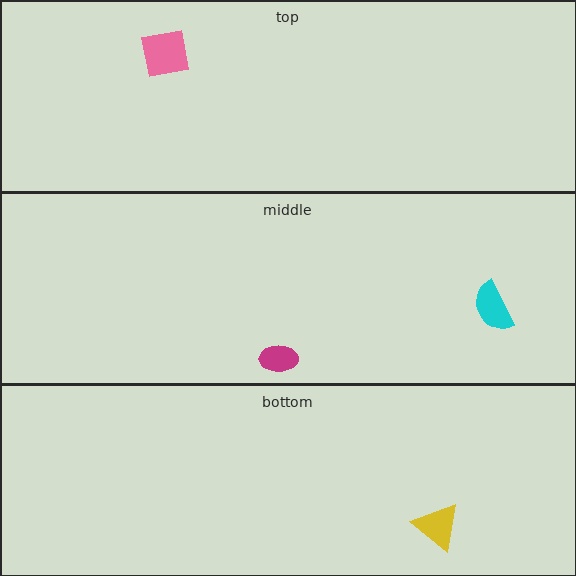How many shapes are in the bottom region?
1.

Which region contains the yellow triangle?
The bottom region.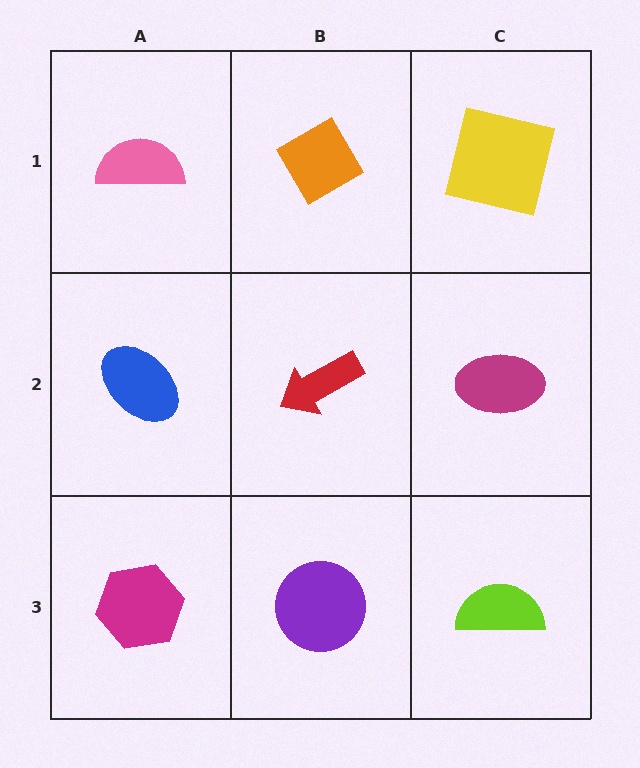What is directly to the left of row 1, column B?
A pink semicircle.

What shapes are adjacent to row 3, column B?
A red arrow (row 2, column B), a magenta hexagon (row 3, column A), a lime semicircle (row 3, column C).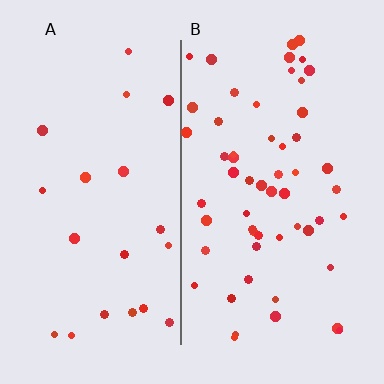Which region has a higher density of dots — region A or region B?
B (the right).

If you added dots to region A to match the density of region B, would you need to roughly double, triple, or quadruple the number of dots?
Approximately triple.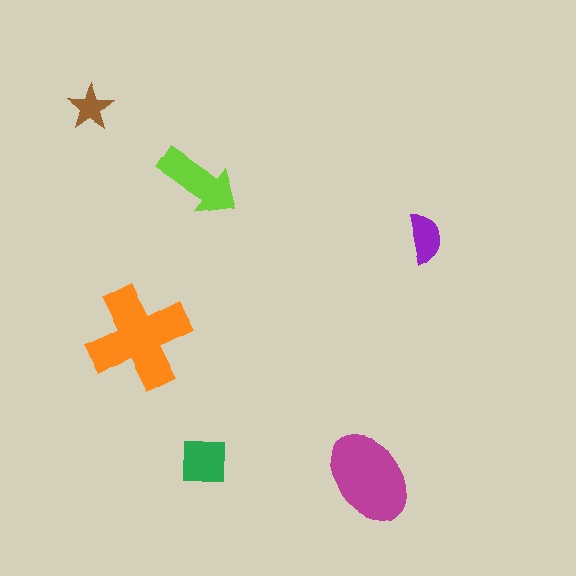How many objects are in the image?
There are 6 objects in the image.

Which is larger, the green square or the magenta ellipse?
The magenta ellipse.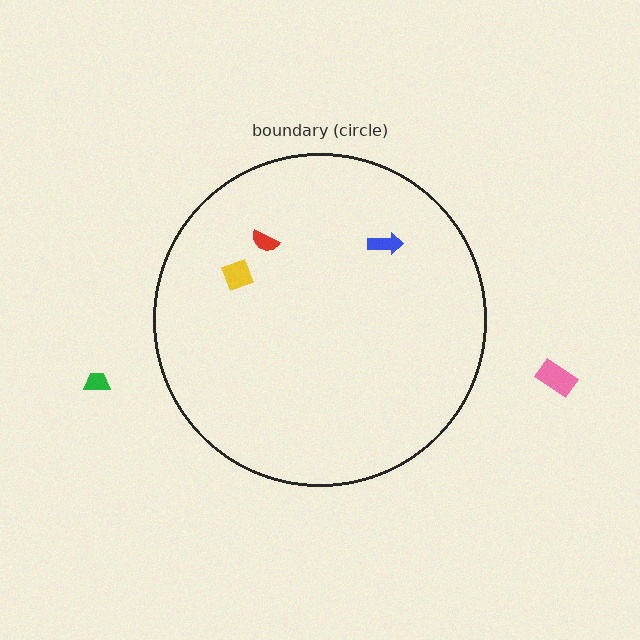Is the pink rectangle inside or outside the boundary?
Outside.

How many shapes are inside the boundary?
3 inside, 2 outside.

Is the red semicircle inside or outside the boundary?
Inside.